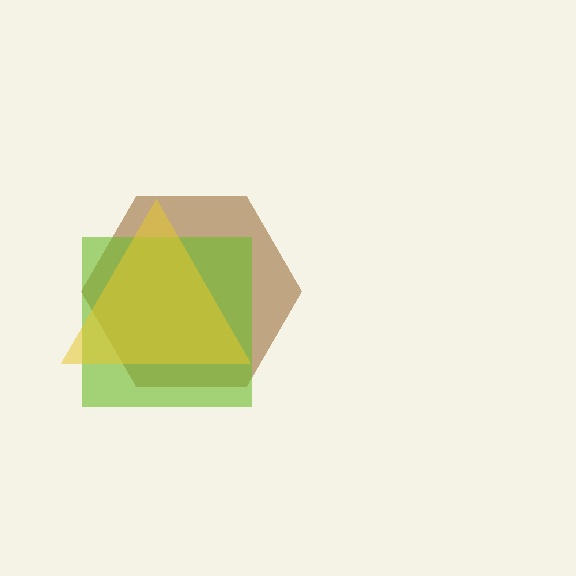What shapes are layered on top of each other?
The layered shapes are: a brown hexagon, a lime square, a yellow triangle.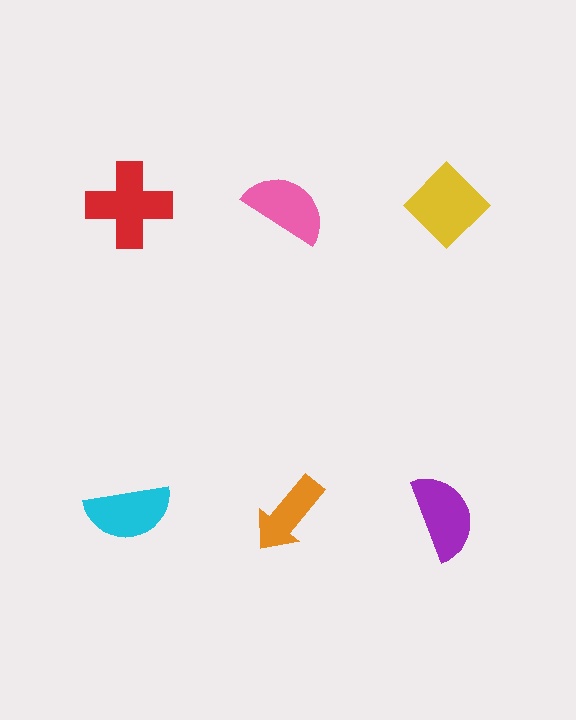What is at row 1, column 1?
A red cross.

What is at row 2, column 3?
A purple semicircle.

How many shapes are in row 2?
3 shapes.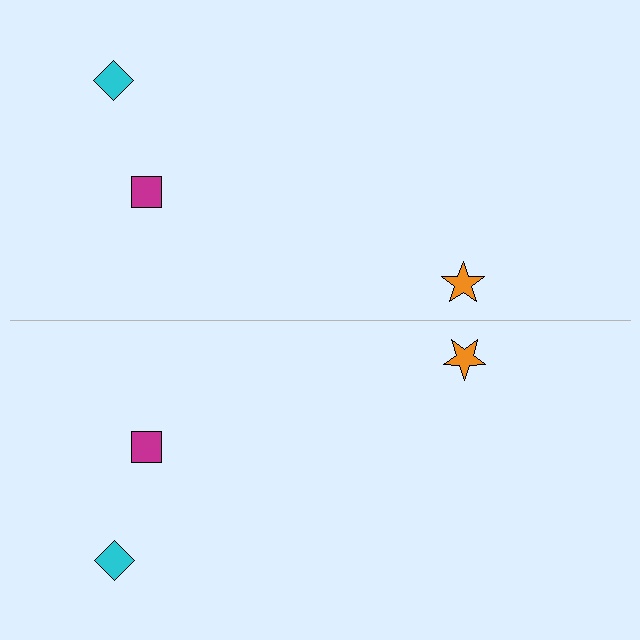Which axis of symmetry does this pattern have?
The pattern has a horizontal axis of symmetry running through the center of the image.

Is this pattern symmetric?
Yes, this pattern has bilateral (reflection) symmetry.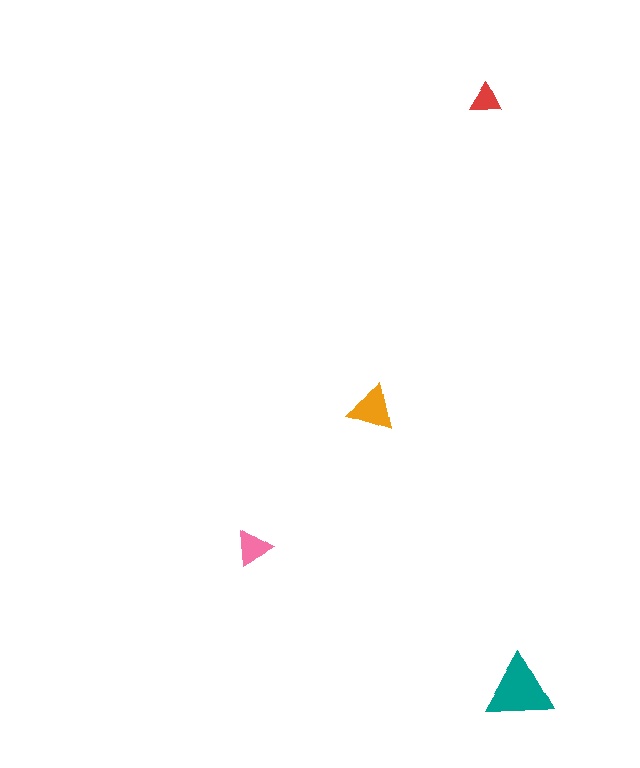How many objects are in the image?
There are 4 objects in the image.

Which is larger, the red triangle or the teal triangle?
The teal one.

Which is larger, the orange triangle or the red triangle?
The orange one.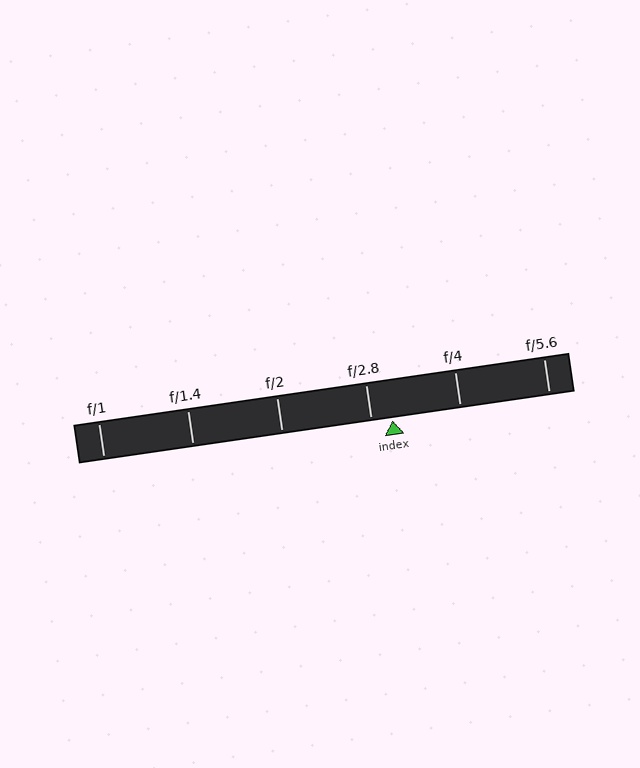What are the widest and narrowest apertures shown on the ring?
The widest aperture shown is f/1 and the narrowest is f/5.6.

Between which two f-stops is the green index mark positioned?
The index mark is between f/2.8 and f/4.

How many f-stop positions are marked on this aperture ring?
There are 6 f-stop positions marked.